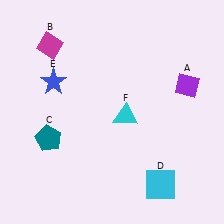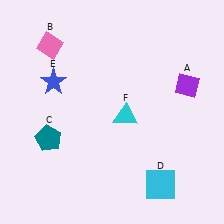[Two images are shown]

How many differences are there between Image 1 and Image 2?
There is 1 difference between the two images.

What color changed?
The diamond (B) changed from magenta in Image 1 to pink in Image 2.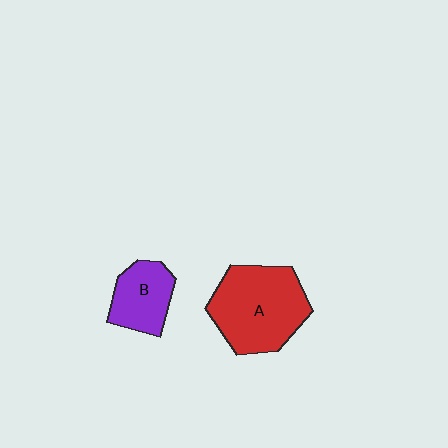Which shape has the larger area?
Shape A (red).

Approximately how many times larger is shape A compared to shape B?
Approximately 1.9 times.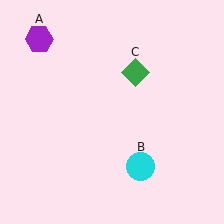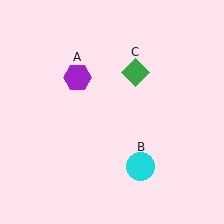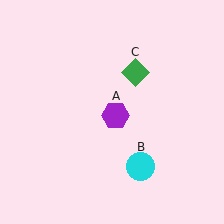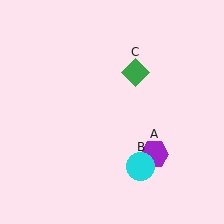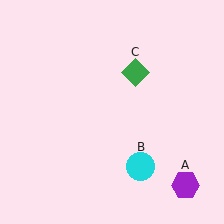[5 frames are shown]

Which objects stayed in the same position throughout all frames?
Cyan circle (object B) and green diamond (object C) remained stationary.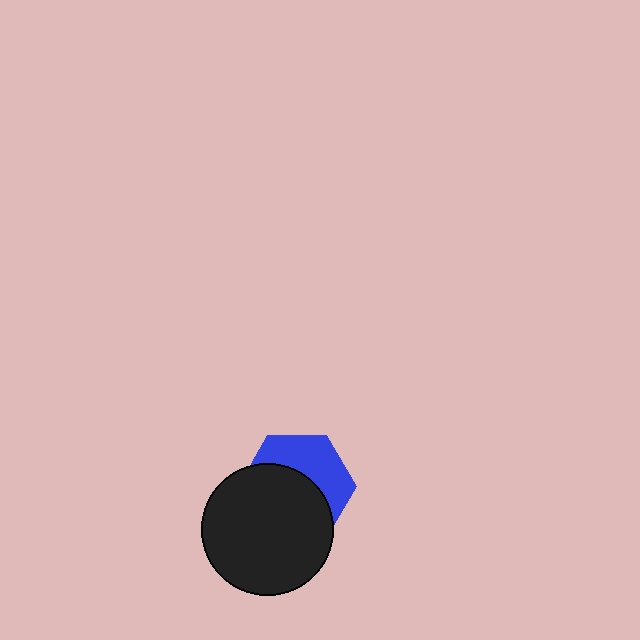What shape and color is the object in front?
The object in front is a black circle.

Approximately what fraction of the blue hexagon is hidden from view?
Roughly 57% of the blue hexagon is hidden behind the black circle.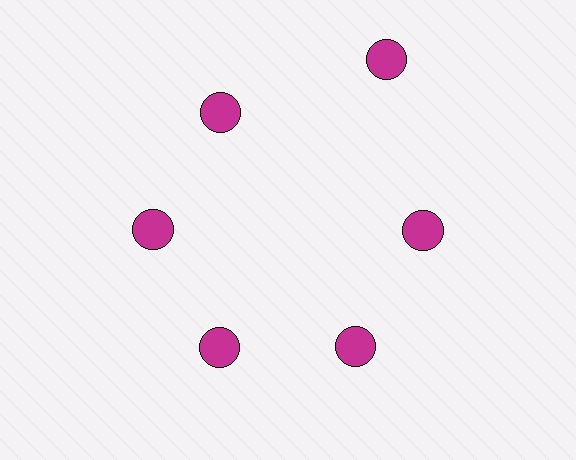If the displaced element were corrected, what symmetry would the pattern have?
It would have 6-fold rotational symmetry — the pattern would map onto itself every 60 degrees.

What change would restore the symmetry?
The symmetry would be restored by moving it inward, back onto the ring so that all 6 circles sit at equal angles and equal distance from the center.